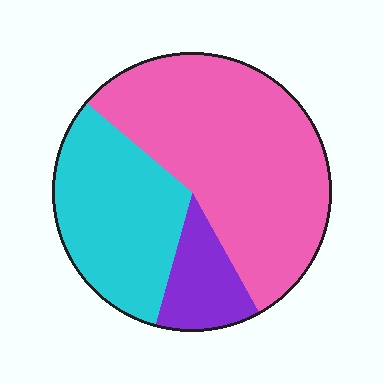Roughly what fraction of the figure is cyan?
Cyan takes up between a sixth and a third of the figure.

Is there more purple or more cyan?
Cyan.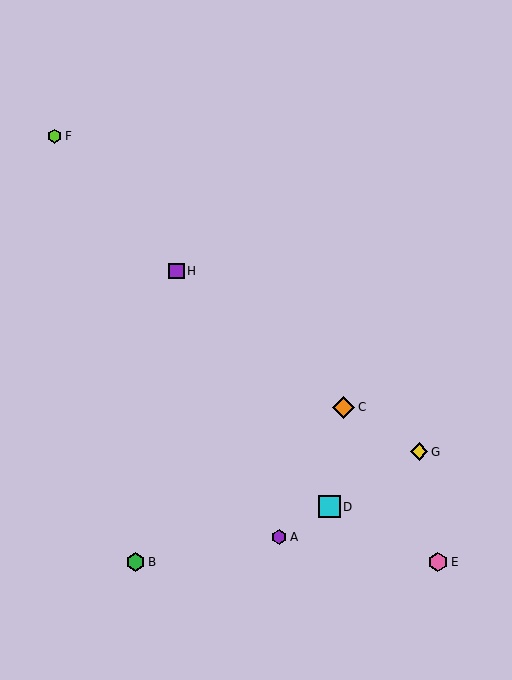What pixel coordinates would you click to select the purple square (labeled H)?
Click at (177, 271) to select the purple square H.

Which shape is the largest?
The orange diamond (labeled C) is the largest.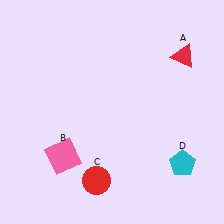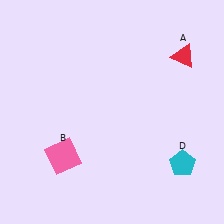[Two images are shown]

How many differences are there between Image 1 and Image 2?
There is 1 difference between the two images.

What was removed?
The red circle (C) was removed in Image 2.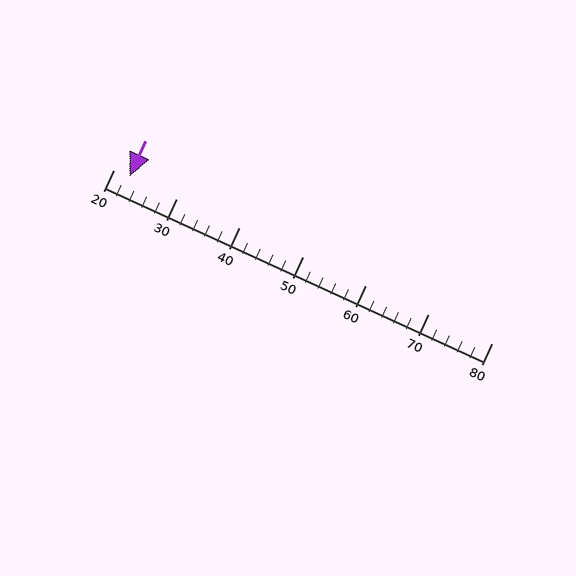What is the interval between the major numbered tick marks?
The major tick marks are spaced 10 units apart.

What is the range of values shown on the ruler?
The ruler shows values from 20 to 80.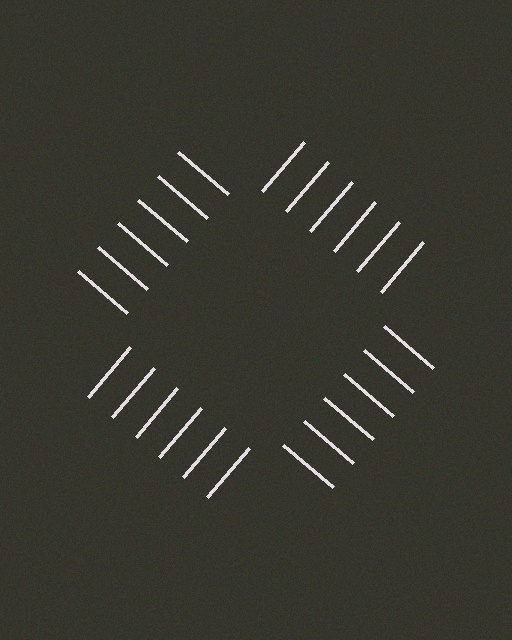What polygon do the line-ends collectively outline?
An illusory square — the line segments terminate on its edges but no continuous stroke is drawn.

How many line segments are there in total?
24 — 6 along each of the 4 edges.